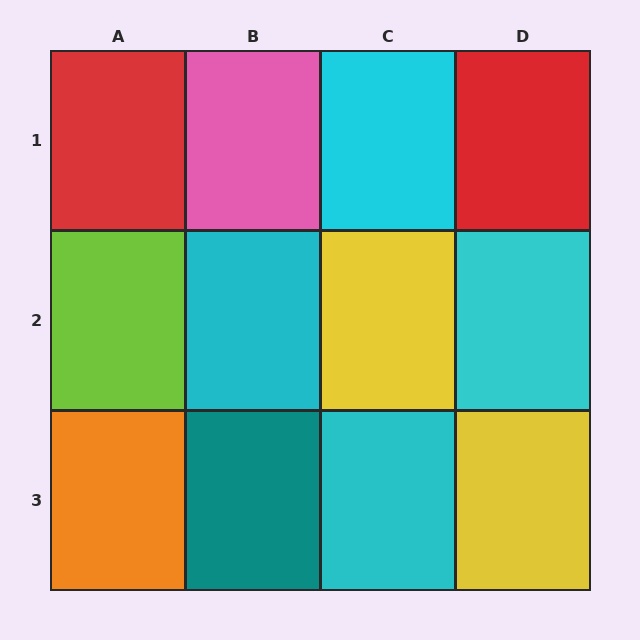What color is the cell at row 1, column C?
Cyan.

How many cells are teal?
1 cell is teal.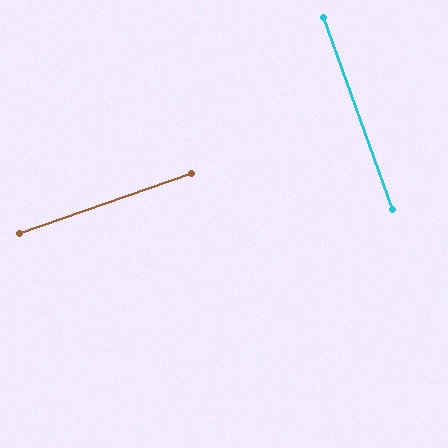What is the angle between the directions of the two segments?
Approximately 90 degrees.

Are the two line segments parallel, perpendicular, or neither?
Perpendicular — they meet at approximately 90°.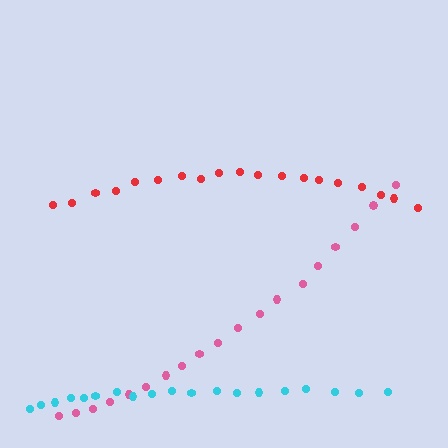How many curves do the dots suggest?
There are 3 distinct paths.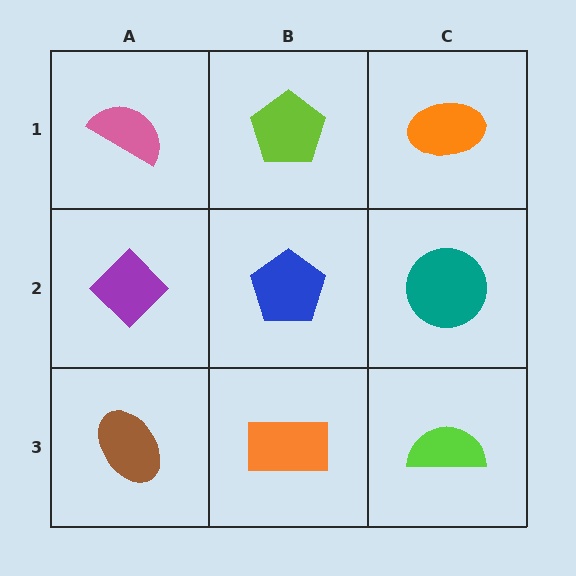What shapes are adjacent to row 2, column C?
An orange ellipse (row 1, column C), a lime semicircle (row 3, column C), a blue pentagon (row 2, column B).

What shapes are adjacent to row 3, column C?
A teal circle (row 2, column C), an orange rectangle (row 3, column B).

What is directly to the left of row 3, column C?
An orange rectangle.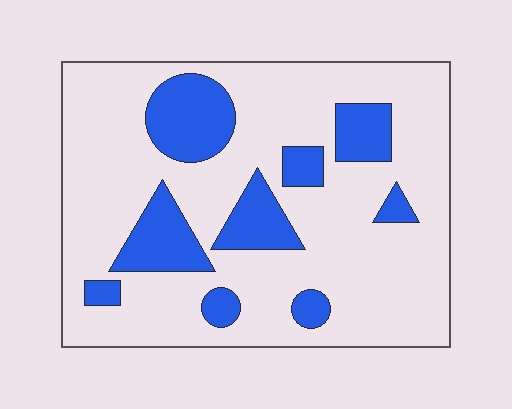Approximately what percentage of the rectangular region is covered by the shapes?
Approximately 20%.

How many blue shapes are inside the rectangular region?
9.